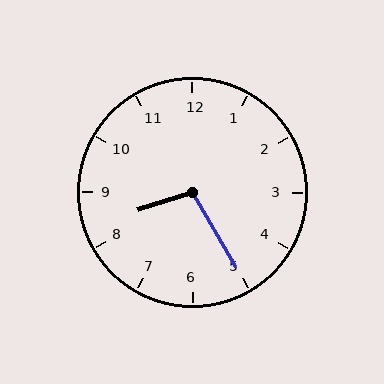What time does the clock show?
8:25.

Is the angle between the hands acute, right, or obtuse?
It is obtuse.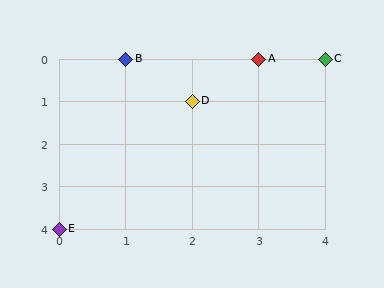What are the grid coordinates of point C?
Point C is at grid coordinates (4, 0).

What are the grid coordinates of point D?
Point D is at grid coordinates (2, 1).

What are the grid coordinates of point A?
Point A is at grid coordinates (3, 0).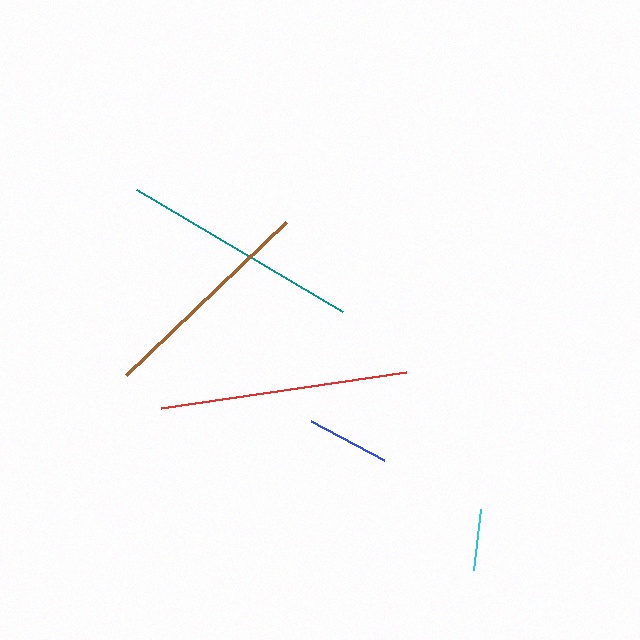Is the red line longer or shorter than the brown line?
The red line is longer than the brown line.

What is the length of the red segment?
The red segment is approximately 247 pixels long.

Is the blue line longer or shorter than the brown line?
The brown line is longer than the blue line.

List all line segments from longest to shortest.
From longest to shortest: red, teal, brown, blue, cyan.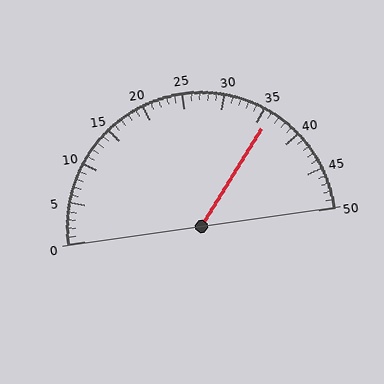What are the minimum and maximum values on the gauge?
The gauge ranges from 0 to 50.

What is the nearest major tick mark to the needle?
The nearest major tick mark is 35.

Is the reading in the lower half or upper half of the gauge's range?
The reading is in the upper half of the range (0 to 50).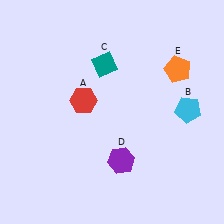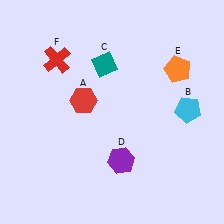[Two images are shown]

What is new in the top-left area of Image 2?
A red cross (F) was added in the top-left area of Image 2.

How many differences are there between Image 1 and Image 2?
There is 1 difference between the two images.